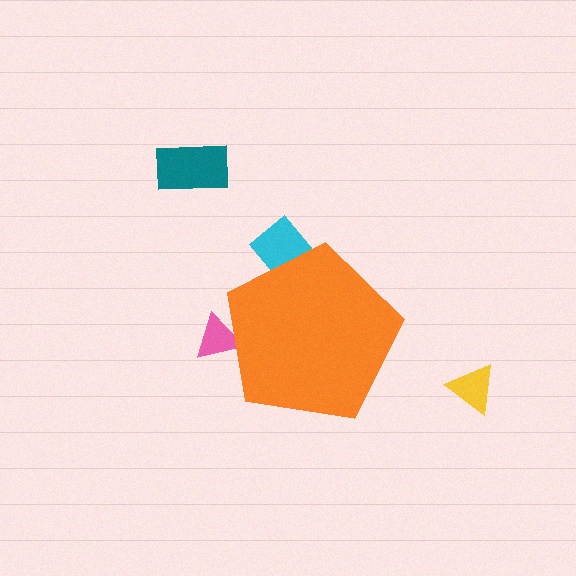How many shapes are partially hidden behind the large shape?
2 shapes are partially hidden.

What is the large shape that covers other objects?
An orange pentagon.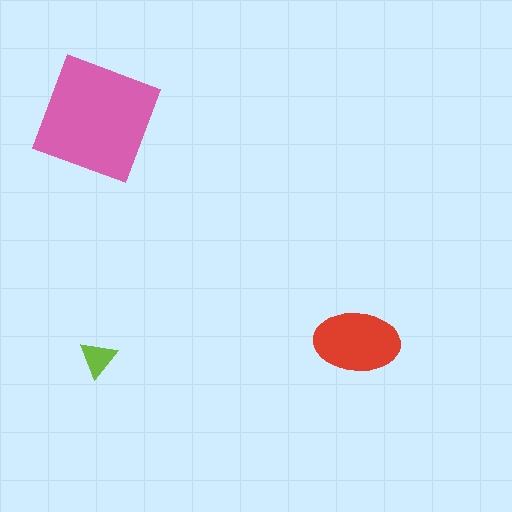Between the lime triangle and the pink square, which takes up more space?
The pink square.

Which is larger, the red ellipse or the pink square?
The pink square.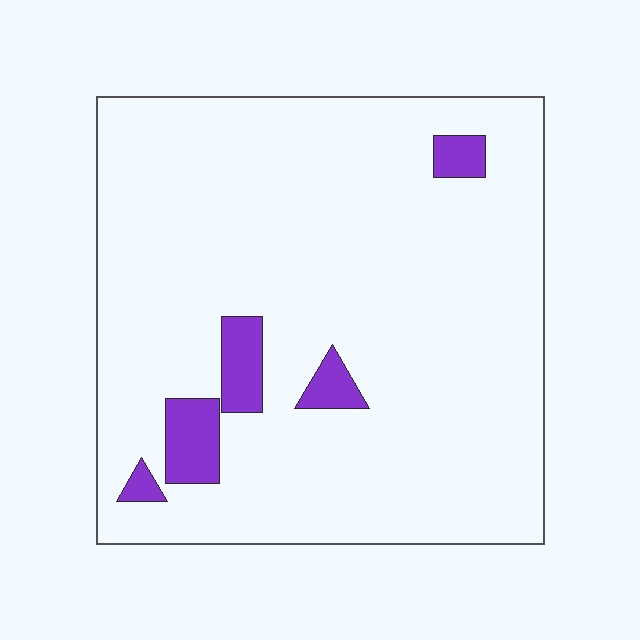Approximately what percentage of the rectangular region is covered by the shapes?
Approximately 5%.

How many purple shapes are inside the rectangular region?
5.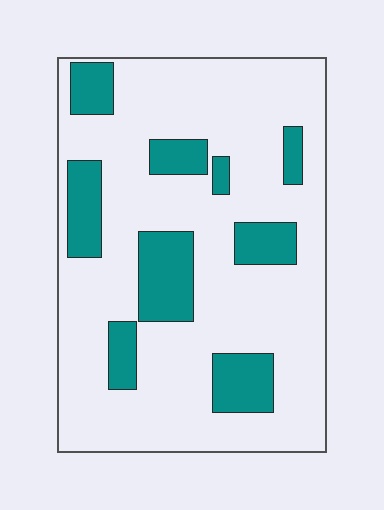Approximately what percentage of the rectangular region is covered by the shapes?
Approximately 20%.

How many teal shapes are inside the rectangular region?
9.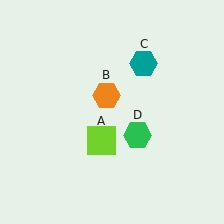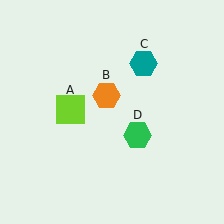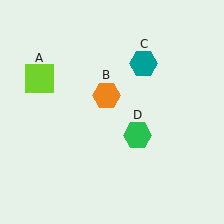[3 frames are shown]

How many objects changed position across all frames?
1 object changed position: lime square (object A).